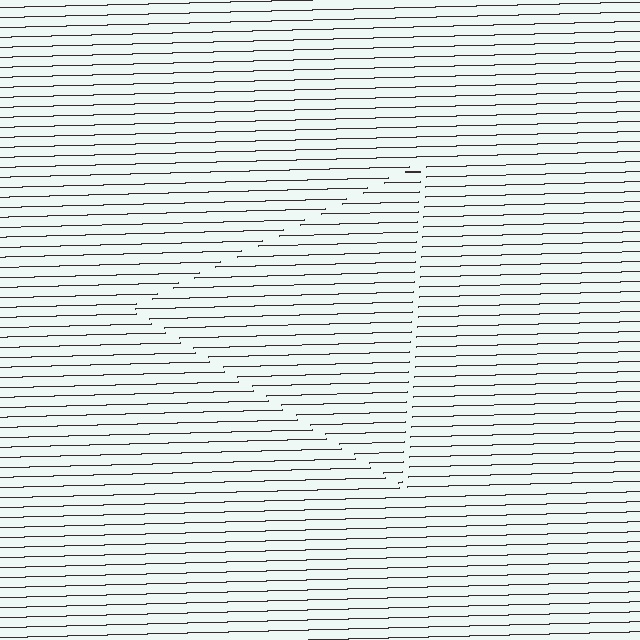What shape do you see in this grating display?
An illusory triangle. The interior of the shape contains the same grating, shifted by half a period — the contour is defined by the phase discontinuity where line-ends from the inner and outer gratings abut.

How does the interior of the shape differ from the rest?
The interior of the shape contains the same grating, shifted by half a period — the contour is defined by the phase discontinuity where line-ends from the inner and outer gratings abut.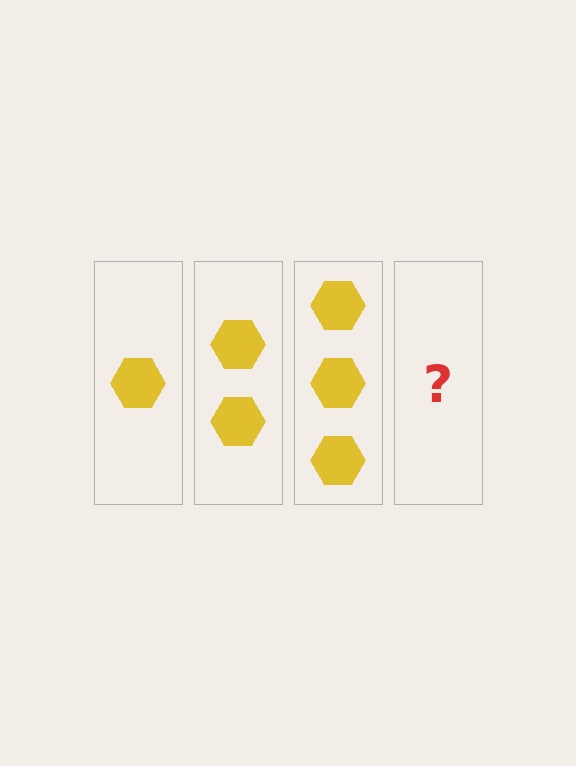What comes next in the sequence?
The next element should be 4 hexagons.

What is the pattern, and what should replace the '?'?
The pattern is that each step adds one more hexagon. The '?' should be 4 hexagons.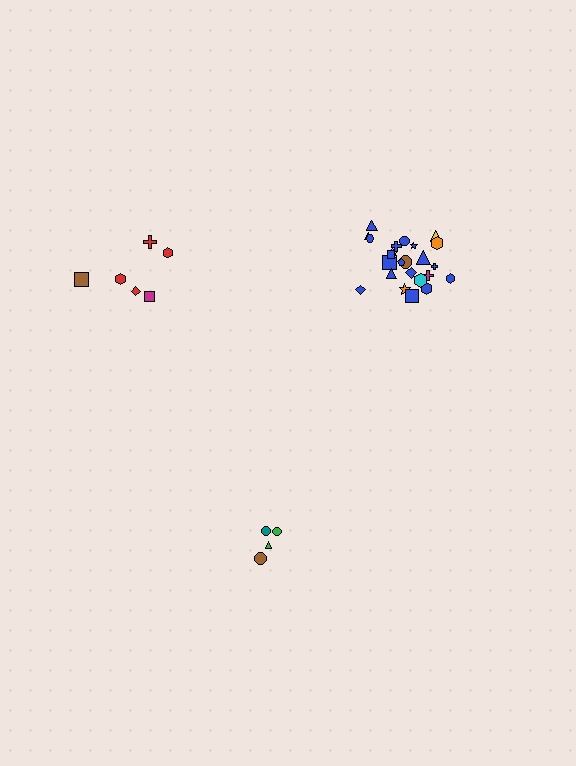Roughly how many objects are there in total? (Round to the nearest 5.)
Roughly 35 objects in total.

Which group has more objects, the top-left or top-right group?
The top-right group.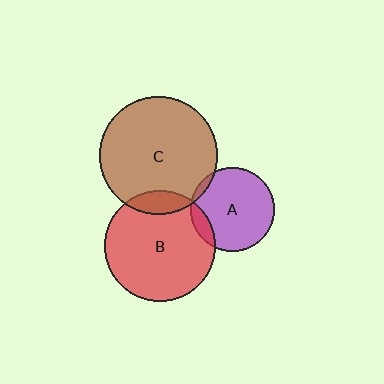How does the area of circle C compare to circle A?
Approximately 2.0 times.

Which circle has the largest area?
Circle C (brown).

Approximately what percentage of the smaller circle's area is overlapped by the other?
Approximately 10%.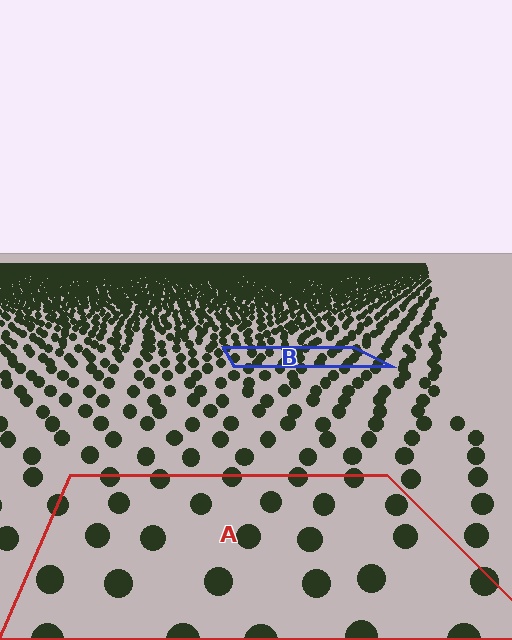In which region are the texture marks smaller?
The texture marks are smaller in region B, because it is farther away.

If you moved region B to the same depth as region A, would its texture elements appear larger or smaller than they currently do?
They would appear larger. At a closer depth, the same texture elements are projected at a bigger on-screen size.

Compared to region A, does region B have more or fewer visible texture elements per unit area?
Region B has more texture elements per unit area — they are packed more densely because it is farther away.